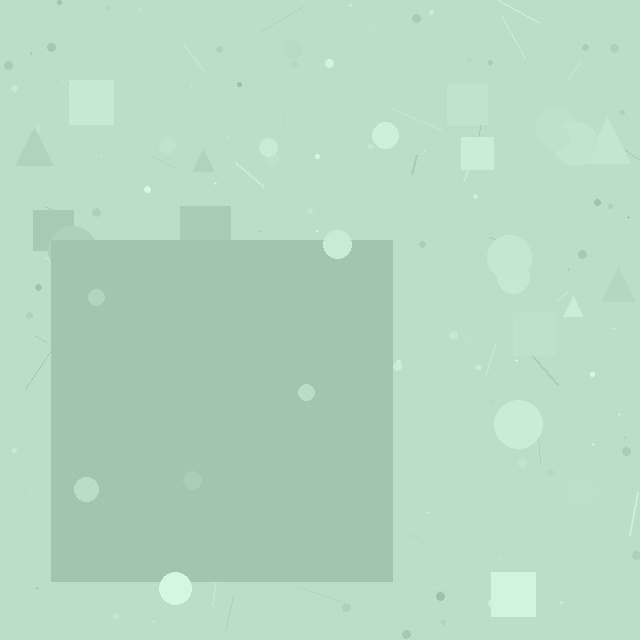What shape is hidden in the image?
A square is hidden in the image.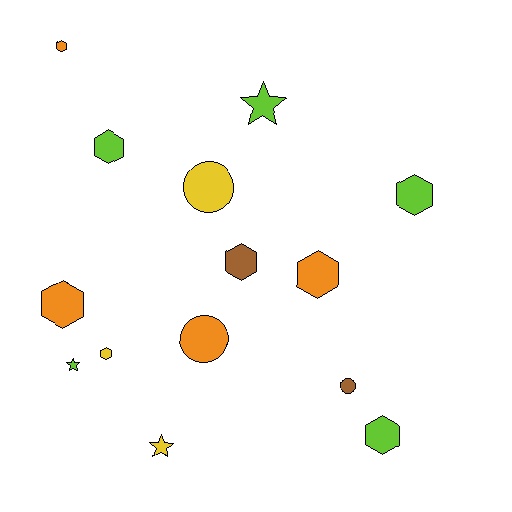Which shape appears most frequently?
Hexagon, with 8 objects.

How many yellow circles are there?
There is 1 yellow circle.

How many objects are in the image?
There are 14 objects.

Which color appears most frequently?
Lime, with 5 objects.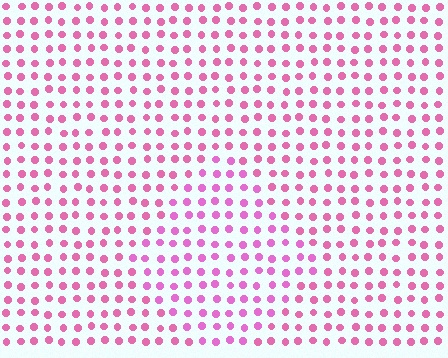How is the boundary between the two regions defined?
The boundary is defined purely by a slight shift in hue (about 17 degrees). Spacing, size, and orientation are identical on both sides.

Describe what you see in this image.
The image is filled with small pink elements in a uniform arrangement. A diamond-shaped region is visible where the elements are tinted to a slightly different hue, forming a subtle color boundary.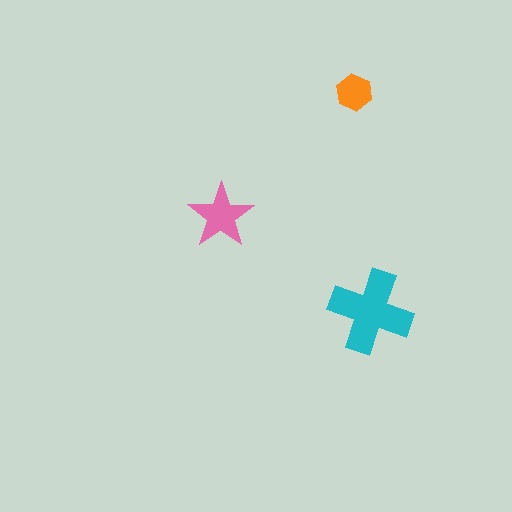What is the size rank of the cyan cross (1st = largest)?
1st.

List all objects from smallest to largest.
The orange hexagon, the pink star, the cyan cross.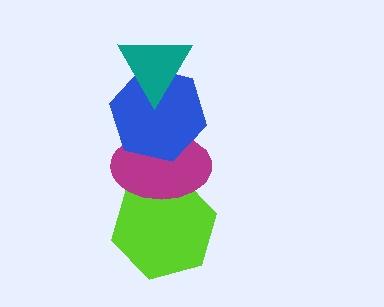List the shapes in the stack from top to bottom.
From top to bottom: the teal triangle, the blue hexagon, the magenta ellipse, the lime hexagon.